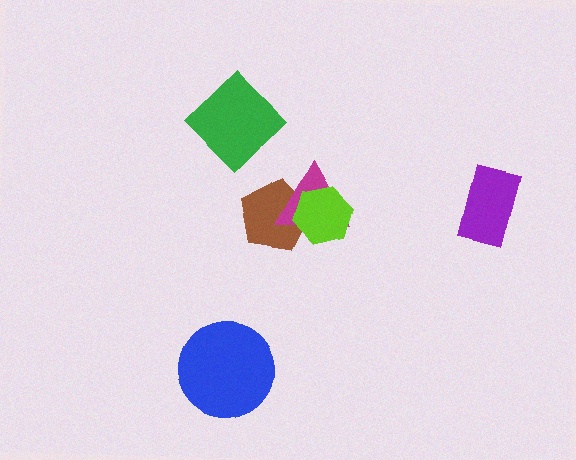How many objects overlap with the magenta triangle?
2 objects overlap with the magenta triangle.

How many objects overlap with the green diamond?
0 objects overlap with the green diamond.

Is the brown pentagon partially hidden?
Yes, it is partially covered by another shape.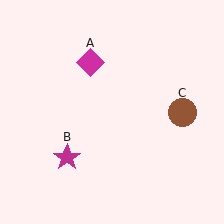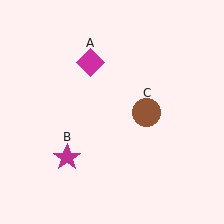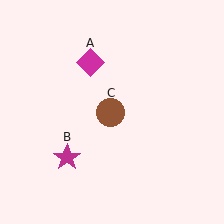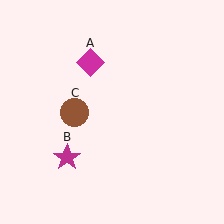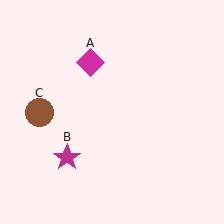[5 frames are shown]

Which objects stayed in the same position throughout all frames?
Magenta diamond (object A) and magenta star (object B) remained stationary.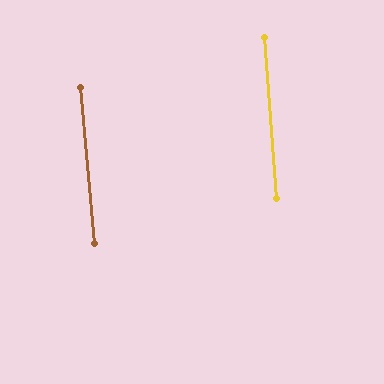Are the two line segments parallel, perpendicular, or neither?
Parallel — their directions differ by only 0.9°.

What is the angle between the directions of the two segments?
Approximately 1 degree.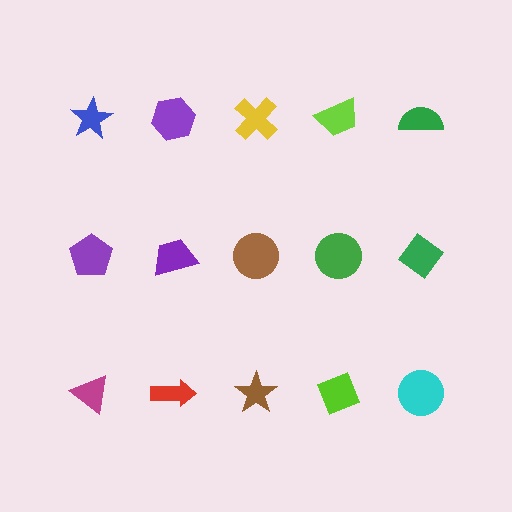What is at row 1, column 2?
A purple hexagon.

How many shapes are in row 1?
5 shapes.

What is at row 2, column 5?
A green diamond.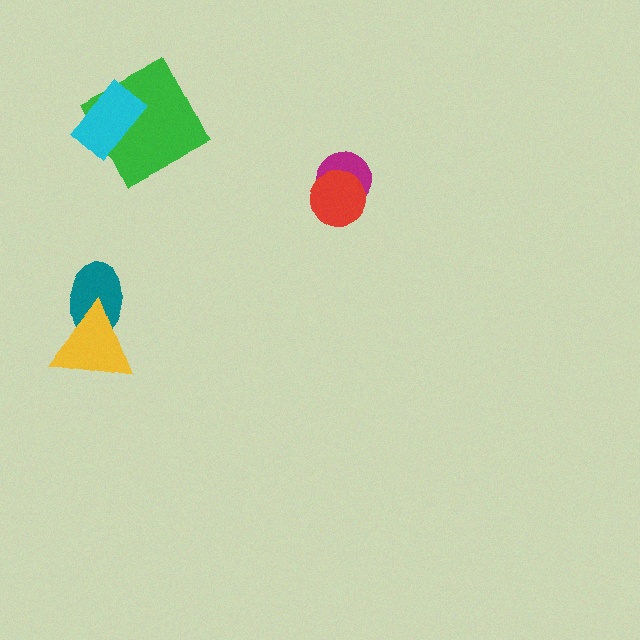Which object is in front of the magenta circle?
The red circle is in front of the magenta circle.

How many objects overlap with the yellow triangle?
1 object overlaps with the yellow triangle.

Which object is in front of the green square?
The cyan rectangle is in front of the green square.